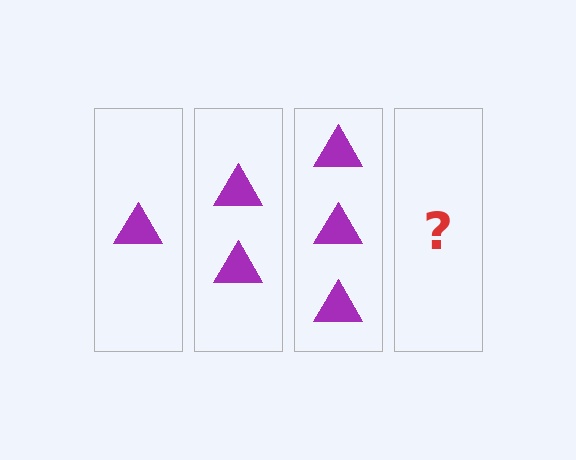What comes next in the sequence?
The next element should be 4 triangles.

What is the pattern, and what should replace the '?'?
The pattern is that each step adds one more triangle. The '?' should be 4 triangles.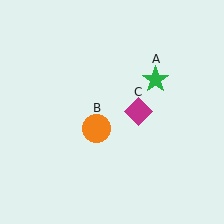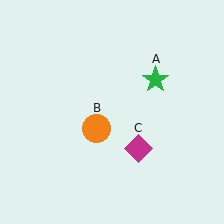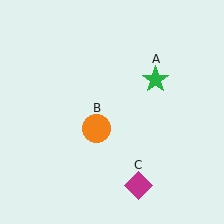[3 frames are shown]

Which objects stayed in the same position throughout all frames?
Green star (object A) and orange circle (object B) remained stationary.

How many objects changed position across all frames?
1 object changed position: magenta diamond (object C).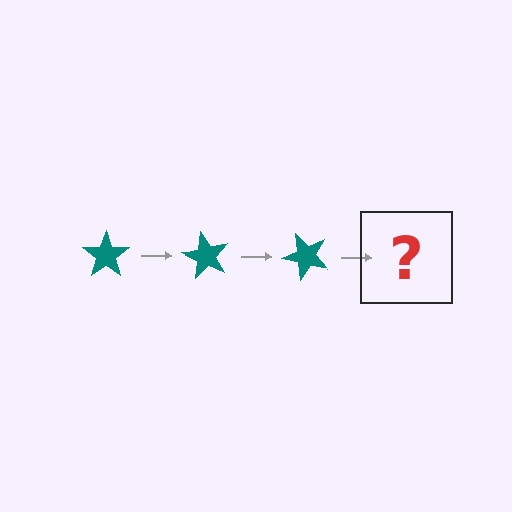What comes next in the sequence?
The next element should be a teal star rotated 180 degrees.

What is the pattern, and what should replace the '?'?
The pattern is that the star rotates 60 degrees each step. The '?' should be a teal star rotated 180 degrees.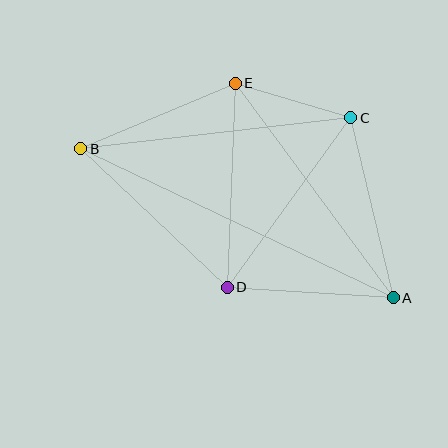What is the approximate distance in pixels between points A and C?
The distance between A and C is approximately 185 pixels.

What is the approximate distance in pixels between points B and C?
The distance between B and C is approximately 272 pixels.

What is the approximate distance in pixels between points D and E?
The distance between D and E is approximately 204 pixels.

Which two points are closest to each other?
Points C and E are closest to each other.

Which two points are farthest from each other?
Points A and B are farthest from each other.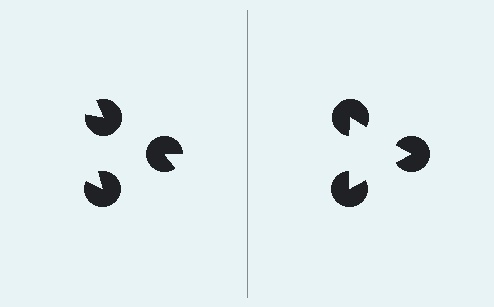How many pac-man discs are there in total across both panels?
6 — 3 on each side.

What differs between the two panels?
The pac-man discs are positioned identically on both sides; only the wedge orientations differ. On the right they align to a triangle; on the left they are misaligned.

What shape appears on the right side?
An illusory triangle.